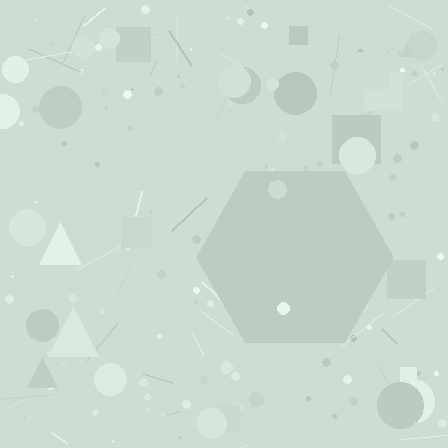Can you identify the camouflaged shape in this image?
The camouflaged shape is a hexagon.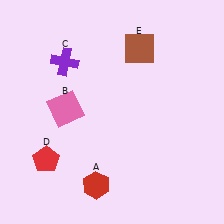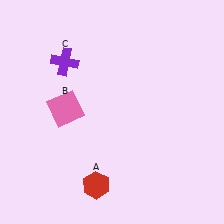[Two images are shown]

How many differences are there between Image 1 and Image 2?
There are 2 differences between the two images.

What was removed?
The brown square (E), the red pentagon (D) were removed in Image 2.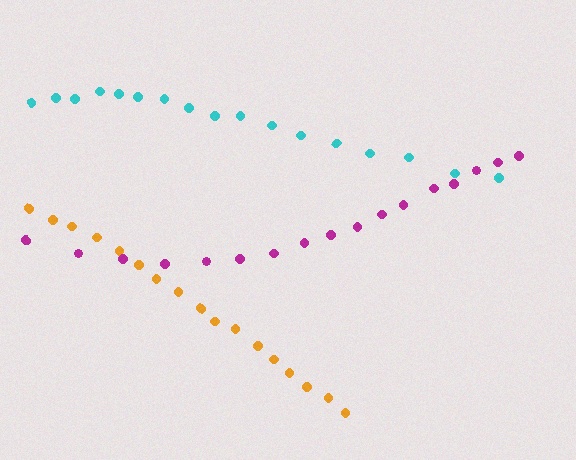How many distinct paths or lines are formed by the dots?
There are 3 distinct paths.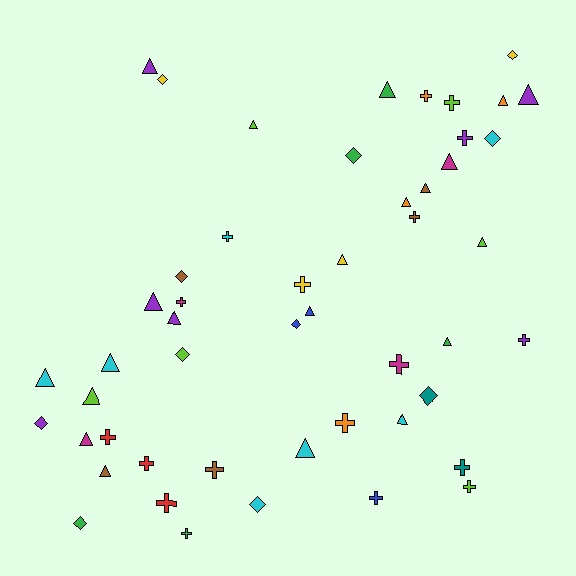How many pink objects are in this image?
There are no pink objects.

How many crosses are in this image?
There are 18 crosses.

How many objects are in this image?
There are 50 objects.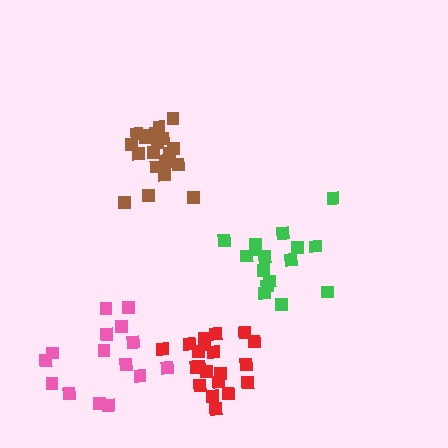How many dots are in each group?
Group 1: 21 dots, Group 2: 16 dots, Group 3: 15 dots, Group 4: 20 dots (72 total).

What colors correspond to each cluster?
The clusters are colored: brown, green, pink, red.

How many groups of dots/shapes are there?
There are 4 groups.